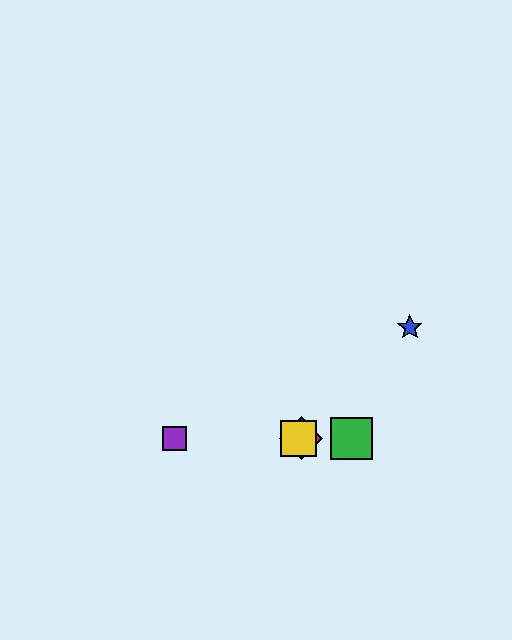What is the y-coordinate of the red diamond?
The red diamond is at y≈438.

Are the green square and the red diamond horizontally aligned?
Yes, both are at y≈438.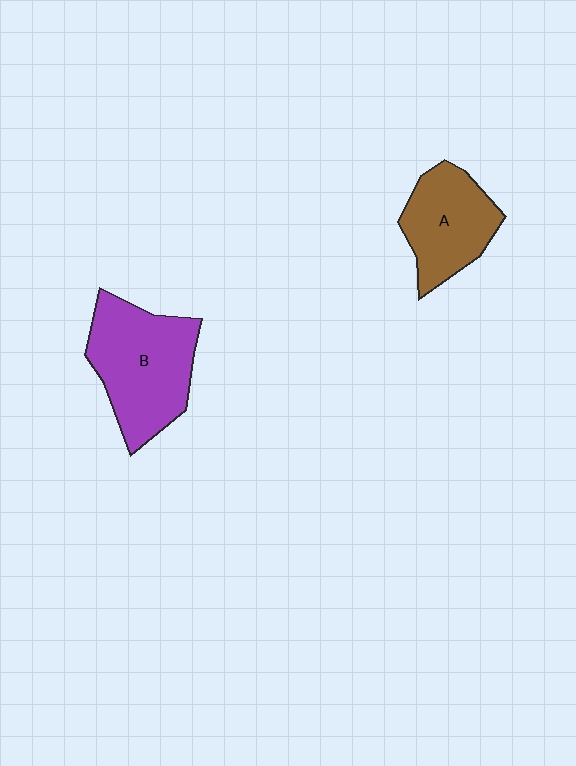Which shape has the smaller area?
Shape A (brown).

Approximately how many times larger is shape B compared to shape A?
Approximately 1.4 times.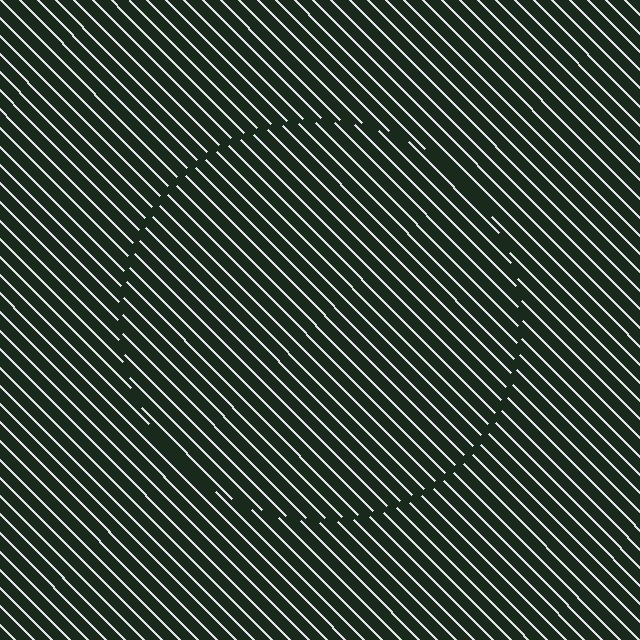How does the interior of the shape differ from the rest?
The interior of the shape contains the same grating, shifted by half a period — the contour is defined by the phase discontinuity where line-ends from the inner and outer gratings abut.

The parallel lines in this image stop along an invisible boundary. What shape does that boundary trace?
An illusory circle. The interior of the shape contains the same grating, shifted by half a period — the contour is defined by the phase discontinuity where line-ends from the inner and outer gratings abut.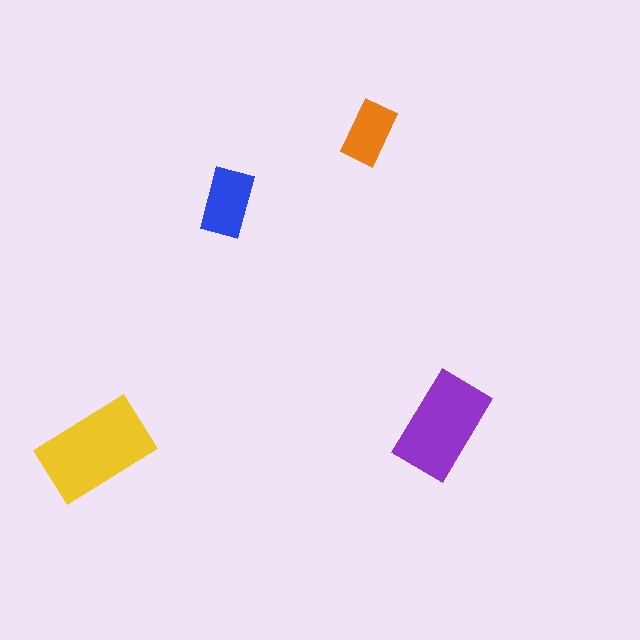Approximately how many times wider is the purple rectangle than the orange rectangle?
About 1.5 times wider.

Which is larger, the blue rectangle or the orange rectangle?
The blue one.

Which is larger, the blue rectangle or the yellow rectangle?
The yellow one.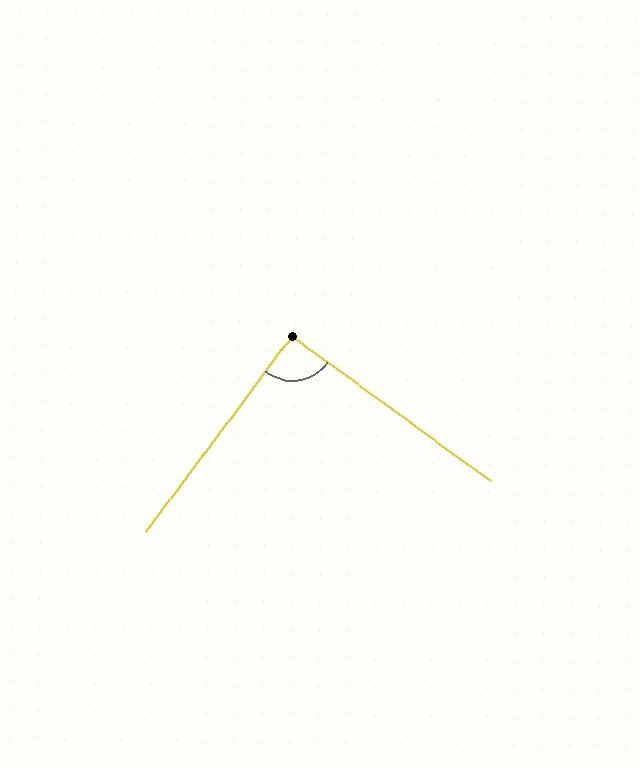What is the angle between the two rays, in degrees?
Approximately 91 degrees.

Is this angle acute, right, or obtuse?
It is approximately a right angle.